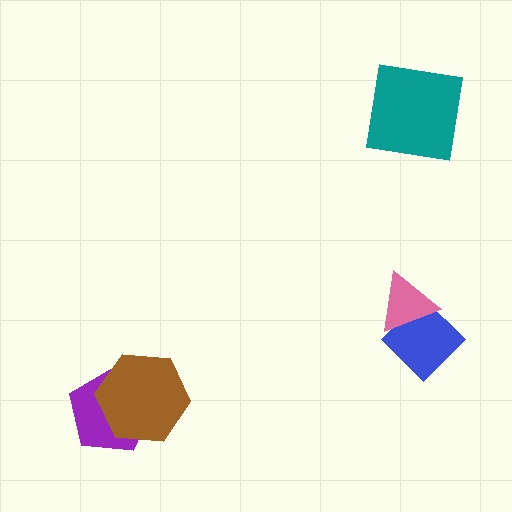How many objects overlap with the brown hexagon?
1 object overlaps with the brown hexagon.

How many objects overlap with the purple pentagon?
1 object overlaps with the purple pentagon.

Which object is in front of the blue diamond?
The pink triangle is in front of the blue diamond.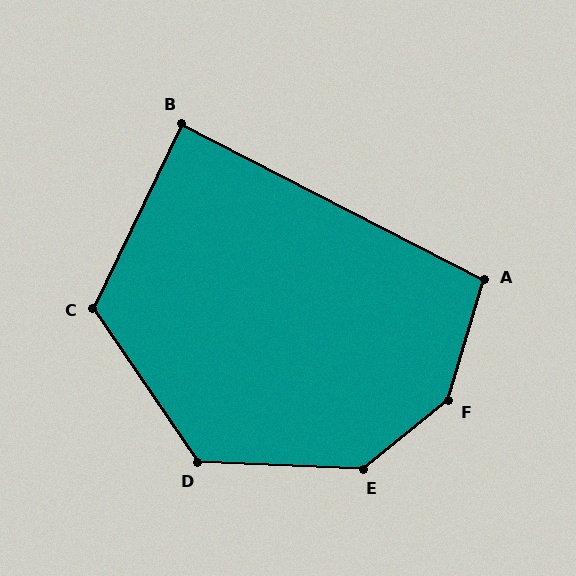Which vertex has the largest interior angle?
F, at approximately 145 degrees.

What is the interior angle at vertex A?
Approximately 101 degrees (obtuse).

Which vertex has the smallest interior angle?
B, at approximately 88 degrees.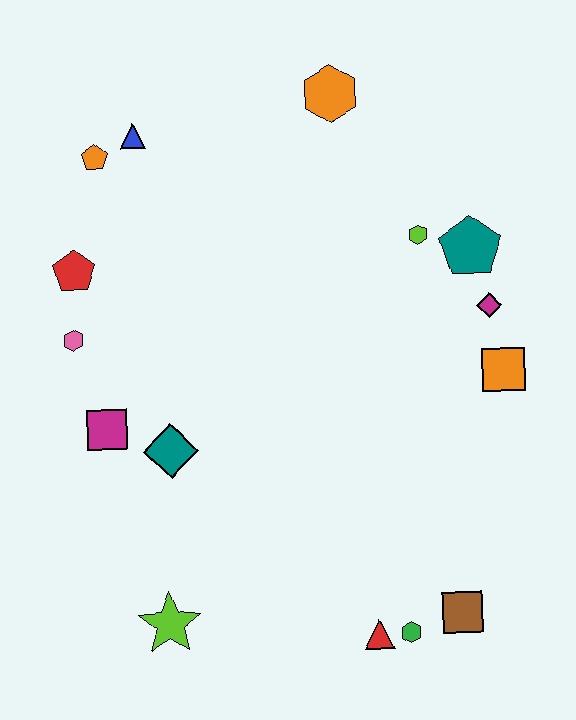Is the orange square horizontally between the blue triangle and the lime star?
No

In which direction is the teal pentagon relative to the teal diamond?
The teal pentagon is to the right of the teal diamond.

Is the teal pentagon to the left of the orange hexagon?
No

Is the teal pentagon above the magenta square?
Yes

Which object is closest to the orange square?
The magenta diamond is closest to the orange square.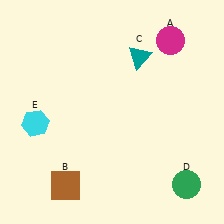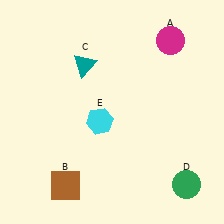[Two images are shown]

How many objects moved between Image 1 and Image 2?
2 objects moved between the two images.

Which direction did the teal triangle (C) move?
The teal triangle (C) moved left.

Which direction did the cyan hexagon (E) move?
The cyan hexagon (E) moved right.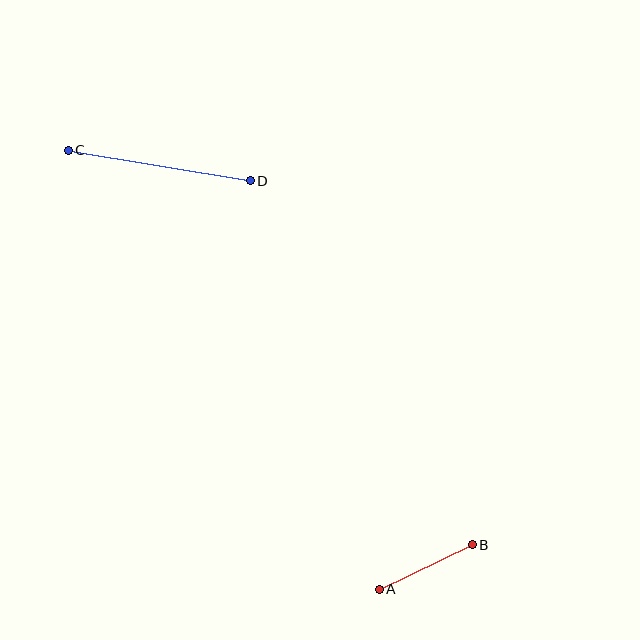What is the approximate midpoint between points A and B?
The midpoint is at approximately (426, 567) pixels.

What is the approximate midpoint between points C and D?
The midpoint is at approximately (159, 166) pixels.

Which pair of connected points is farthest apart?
Points C and D are farthest apart.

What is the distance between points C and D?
The distance is approximately 185 pixels.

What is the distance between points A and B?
The distance is approximately 103 pixels.